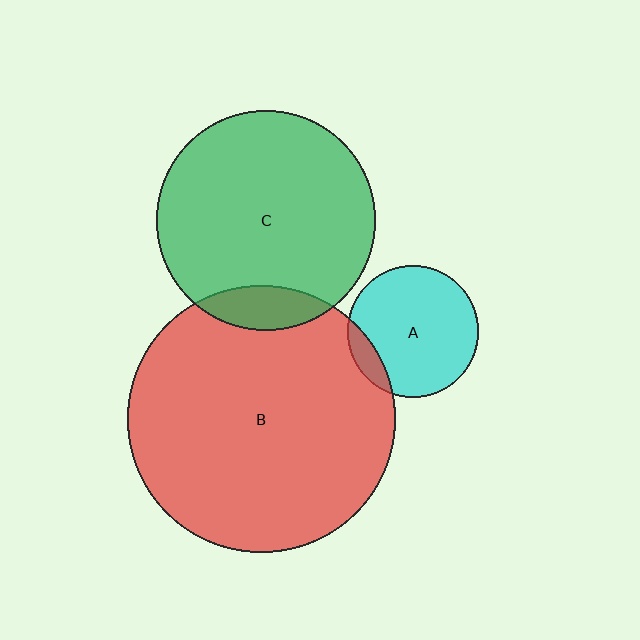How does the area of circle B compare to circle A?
Approximately 4.1 times.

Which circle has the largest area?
Circle B (red).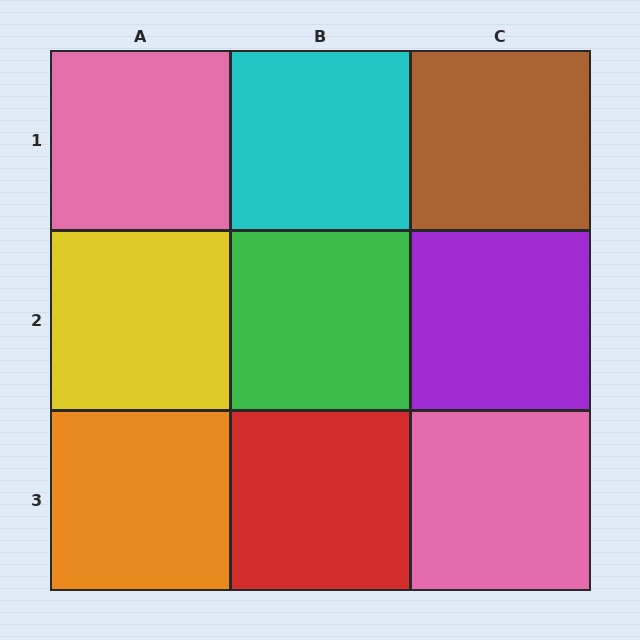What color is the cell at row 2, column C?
Purple.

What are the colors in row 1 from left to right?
Pink, cyan, brown.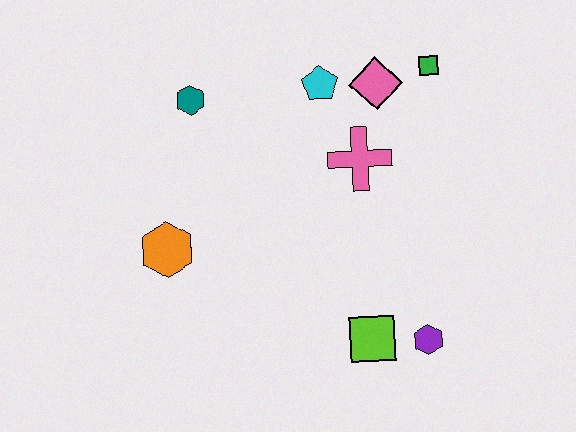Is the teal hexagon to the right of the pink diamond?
No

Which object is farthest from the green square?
The orange hexagon is farthest from the green square.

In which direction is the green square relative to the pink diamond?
The green square is to the right of the pink diamond.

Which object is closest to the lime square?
The purple hexagon is closest to the lime square.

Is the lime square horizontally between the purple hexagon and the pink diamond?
No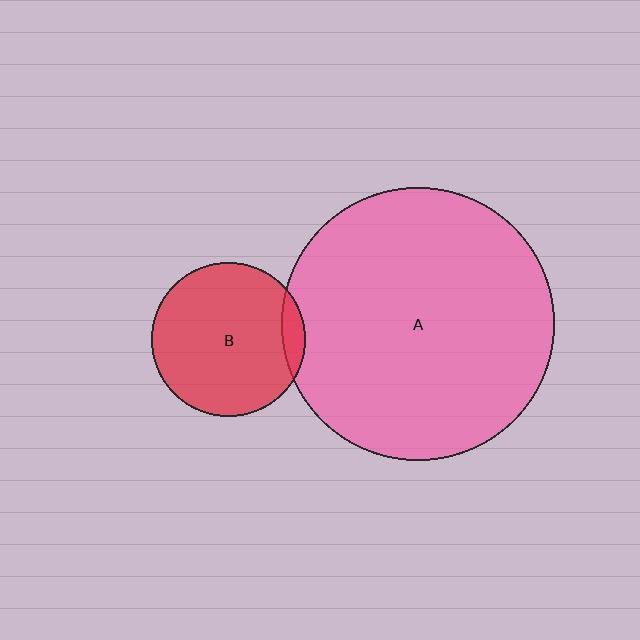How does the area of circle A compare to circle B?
Approximately 3.1 times.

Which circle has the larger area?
Circle A (pink).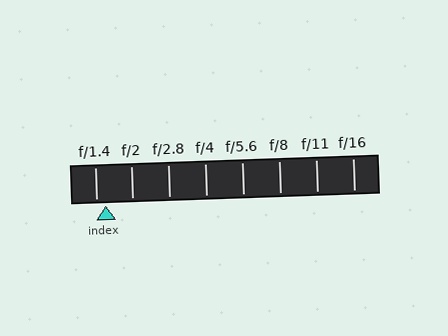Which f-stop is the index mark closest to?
The index mark is closest to f/1.4.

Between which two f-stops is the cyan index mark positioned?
The index mark is between f/1.4 and f/2.